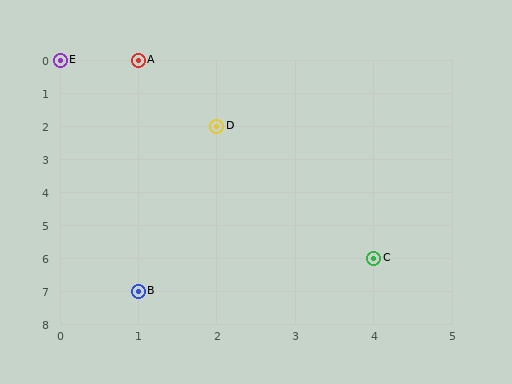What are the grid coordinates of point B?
Point B is at grid coordinates (1, 7).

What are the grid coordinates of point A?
Point A is at grid coordinates (1, 0).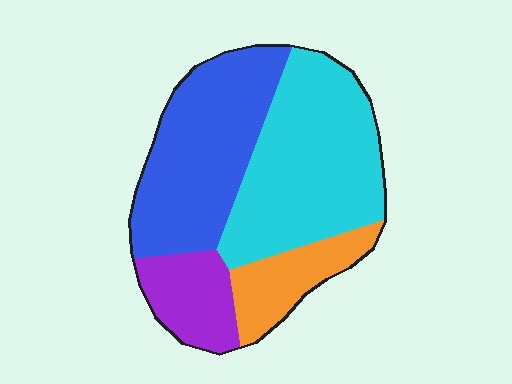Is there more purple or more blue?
Blue.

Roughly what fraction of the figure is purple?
Purple takes up less than a sixth of the figure.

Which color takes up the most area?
Cyan, at roughly 40%.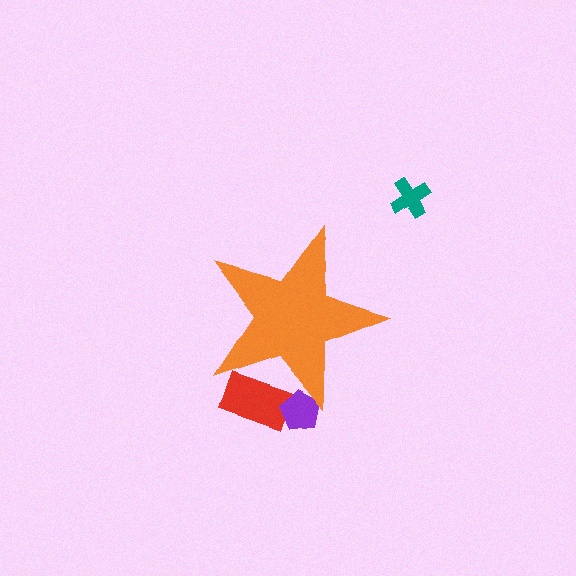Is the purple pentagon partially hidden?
Yes, the purple pentagon is partially hidden behind the orange star.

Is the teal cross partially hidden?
No, the teal cross is fully visible.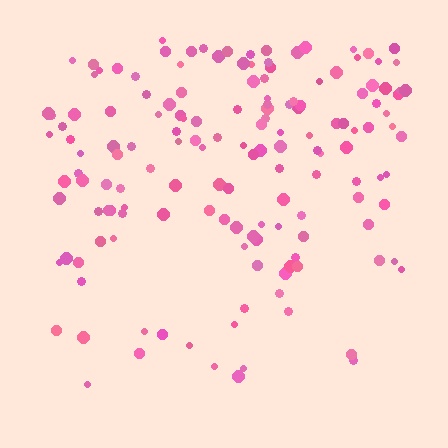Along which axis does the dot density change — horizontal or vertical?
Vertical.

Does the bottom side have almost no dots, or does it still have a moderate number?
Still a moderate number, just noticeably fewer than the top.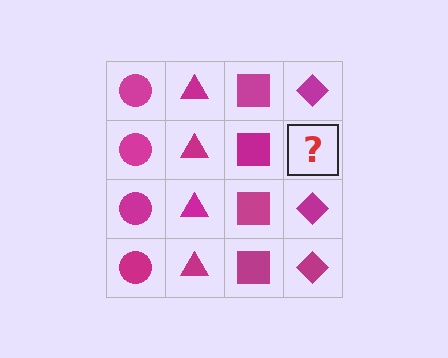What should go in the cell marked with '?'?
The missing cell should contain a magenta diamond.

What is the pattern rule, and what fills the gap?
The rule is that each column has a consistent shape. The gap should be filled with a magenta diamond.